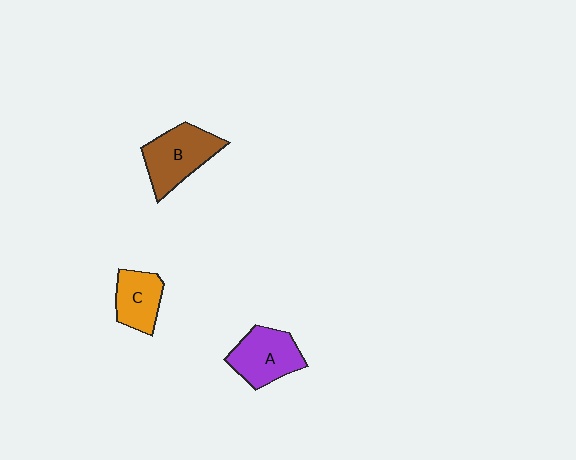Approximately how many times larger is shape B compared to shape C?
Approximately 1.4 times.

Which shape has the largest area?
Shape B (brown).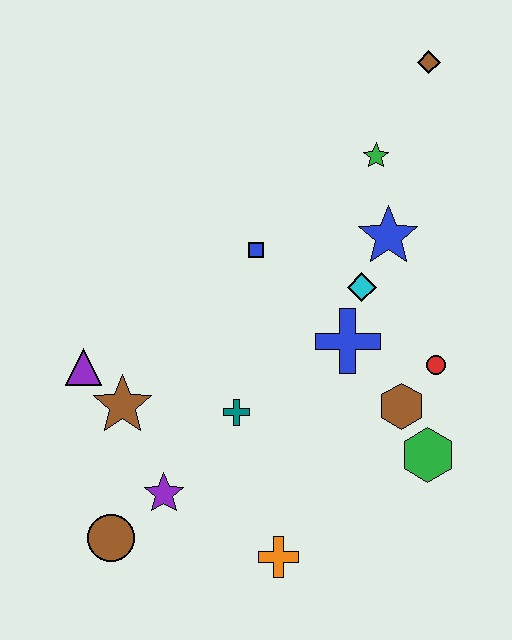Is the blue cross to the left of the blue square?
No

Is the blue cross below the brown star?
No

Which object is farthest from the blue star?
The brown circle is farthest from the blue star.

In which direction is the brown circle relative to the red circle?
The brown circle is to the left of the red circle.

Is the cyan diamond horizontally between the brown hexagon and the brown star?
Yes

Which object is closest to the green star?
The blue star is closest to the green star.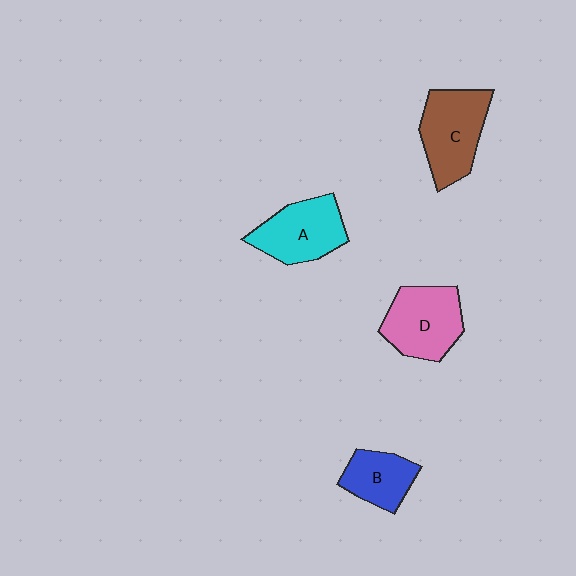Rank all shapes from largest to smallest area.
From largest to smallest: C (brown), D (pink), A (cyan), B (blue).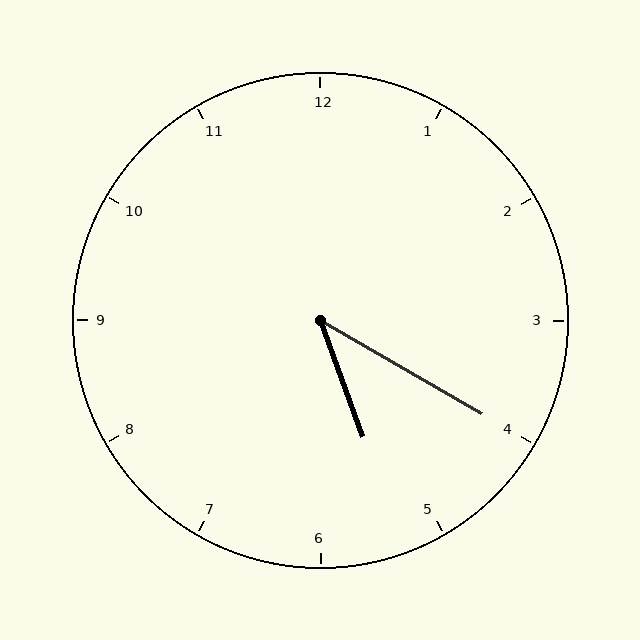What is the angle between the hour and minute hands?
Approximately 40 degrees.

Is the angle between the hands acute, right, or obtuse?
It is acute.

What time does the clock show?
5:20.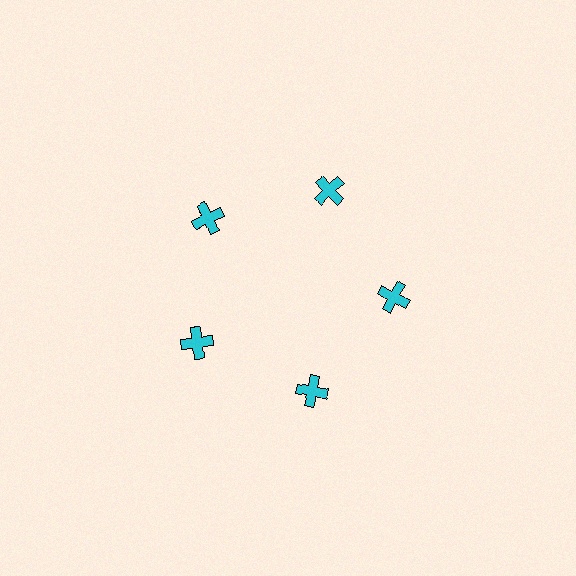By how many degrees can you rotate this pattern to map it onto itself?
The pattern maps onto itself every 72 degrees of rotation.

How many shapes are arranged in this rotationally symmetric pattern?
There are 5 shapes, arranged in 5 groups of 1.